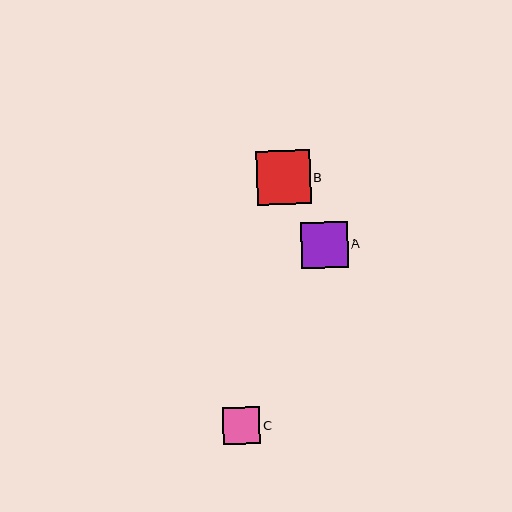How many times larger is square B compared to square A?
Square B is approximately 1.2 times the size of square A.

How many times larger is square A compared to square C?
Square A is approximately 1.3 times the size of square C.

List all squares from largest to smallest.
From largest to smallest: B, A, C.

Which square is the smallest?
Square C is the smallest with a size of approximately 37 pixels.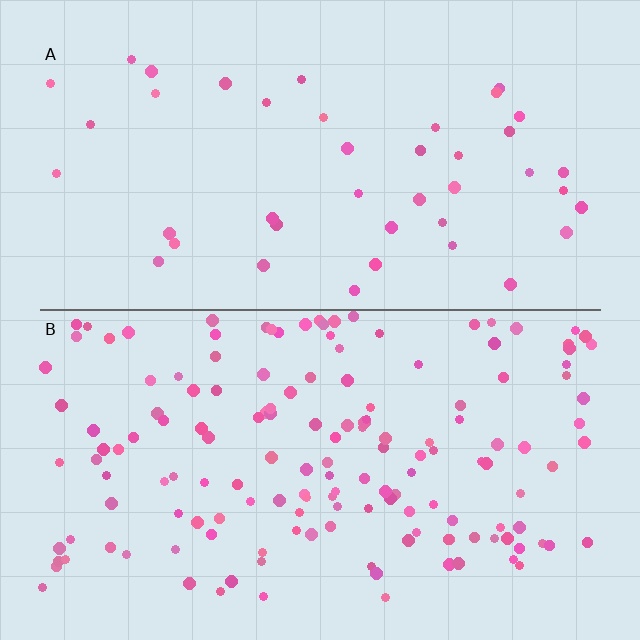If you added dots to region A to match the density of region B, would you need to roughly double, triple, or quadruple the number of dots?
Approximately quadruple.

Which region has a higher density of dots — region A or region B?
B (the bottom).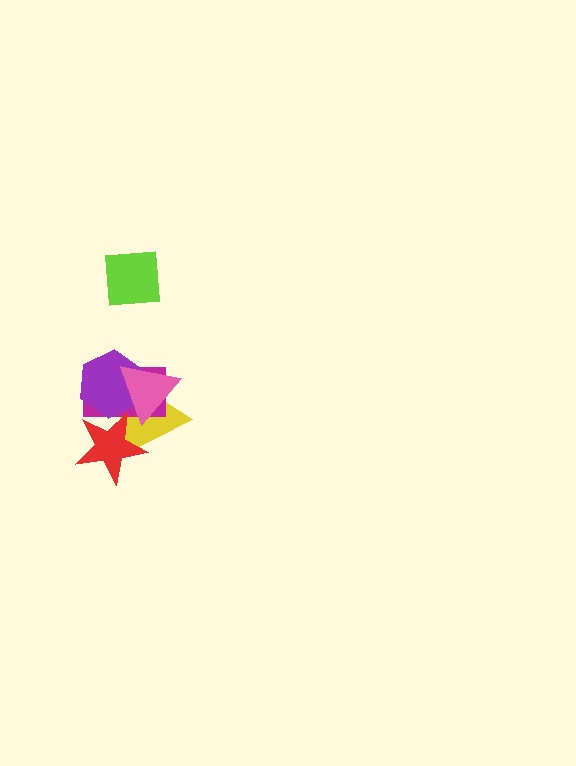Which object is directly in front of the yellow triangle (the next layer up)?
The magenta rectangle is directly in front of the yellow triangle.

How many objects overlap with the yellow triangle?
4 objects overlap with the yellow triangle.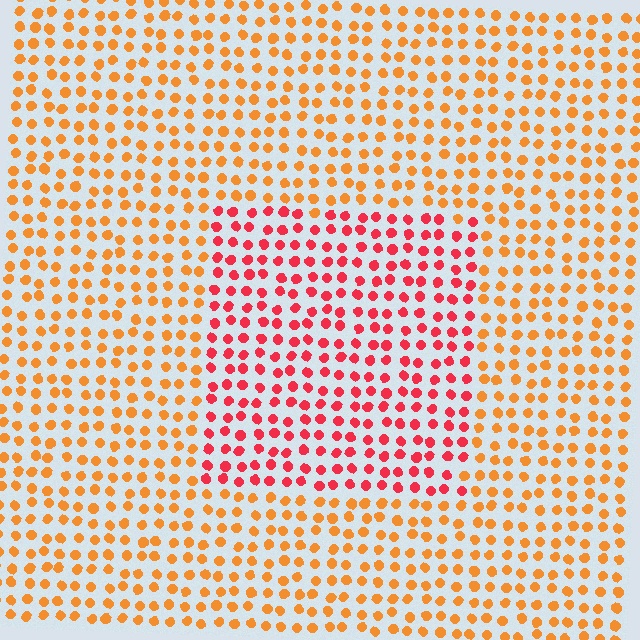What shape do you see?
I see a rectangle.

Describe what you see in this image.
The image is filled with small orange elements in a uniform arrangement. A rectangle-shaped region is visible where the elements are tinted to a slightly different hue, forming a subtle color boundary.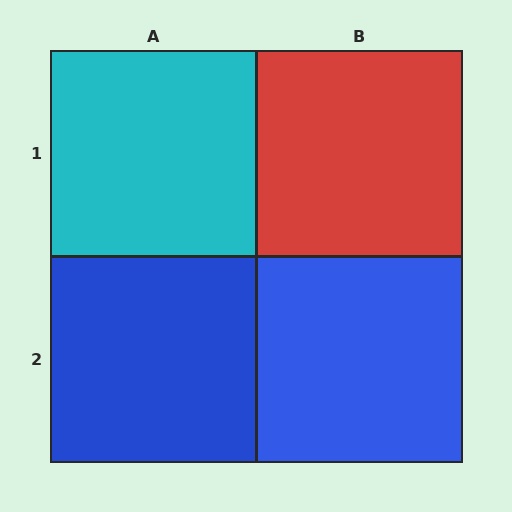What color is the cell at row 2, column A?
Blue.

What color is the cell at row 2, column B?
Blue.